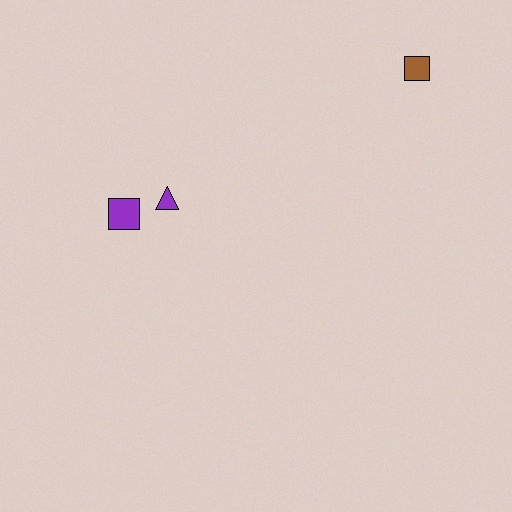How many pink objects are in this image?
There are no pink objects.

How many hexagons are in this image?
There are no hexagons.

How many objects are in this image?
There are 3 objects.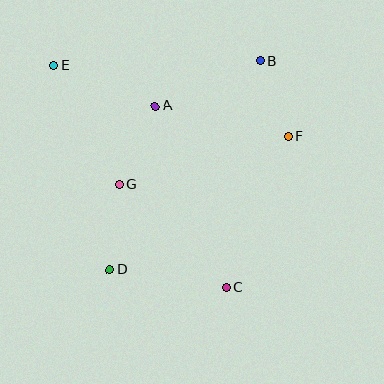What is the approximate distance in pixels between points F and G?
The distance between F and G is approximately 176 pixels.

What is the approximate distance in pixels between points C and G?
The distance between C and G is approximately 148 pixels.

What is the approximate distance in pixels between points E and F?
The distance between E and F is approximately 245 pixels.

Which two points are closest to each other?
Points B and F are closest to each other.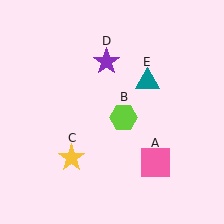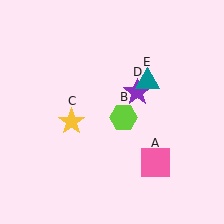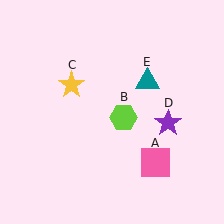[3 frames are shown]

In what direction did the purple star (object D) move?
The purple star (object D) moved down and to the right.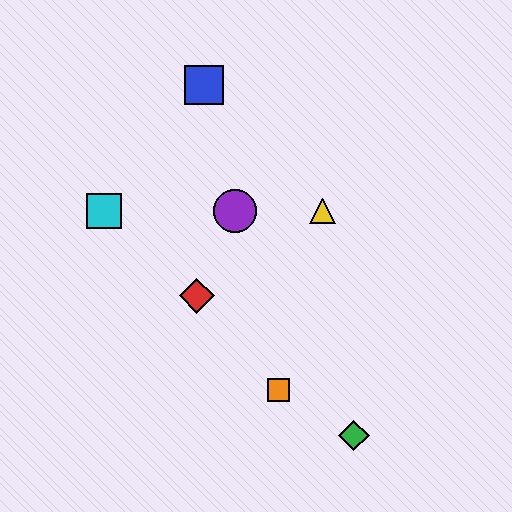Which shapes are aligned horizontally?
The yellow triangle, the purple circle, the cyan square are aligned horizontally.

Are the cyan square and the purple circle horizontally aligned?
Yes, both are at y≈211.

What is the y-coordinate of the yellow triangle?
The yellow triangle is at y≈211.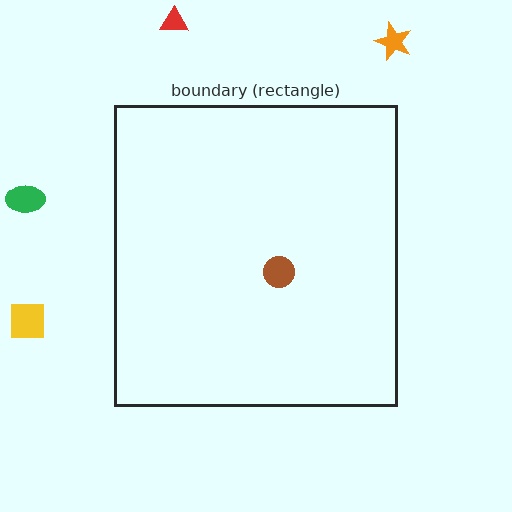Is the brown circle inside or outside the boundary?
Inside.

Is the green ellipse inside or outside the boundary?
Outside.